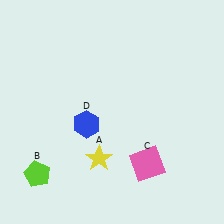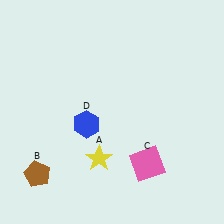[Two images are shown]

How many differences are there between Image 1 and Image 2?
There is 1 difference between the two images.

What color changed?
The pentagon (B) changed from lime in Image 1 to brown in Image 2.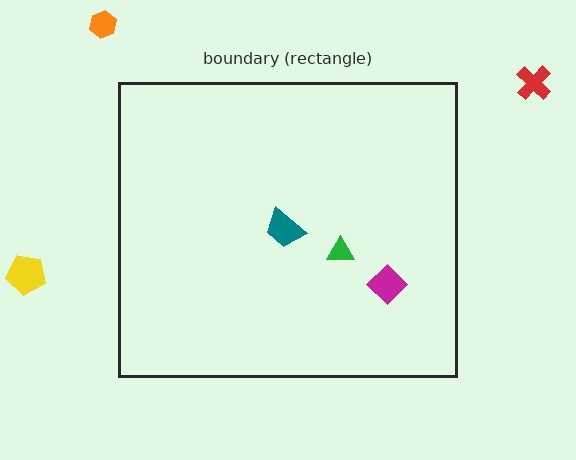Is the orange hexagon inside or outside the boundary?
Outside.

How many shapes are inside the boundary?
3 inside, 3 outside.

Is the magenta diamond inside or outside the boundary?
Inside.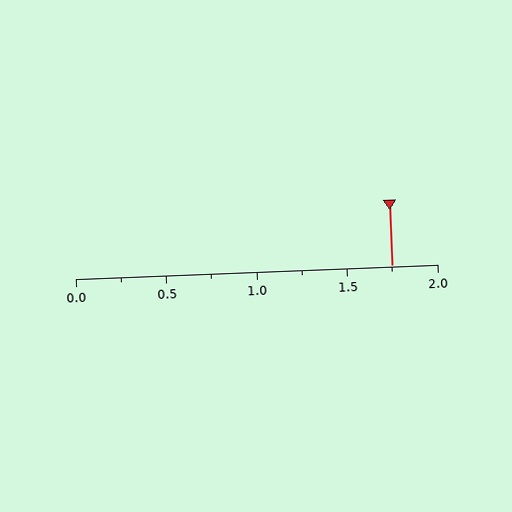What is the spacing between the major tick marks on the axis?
The major ticks are spaced 0.5 apart.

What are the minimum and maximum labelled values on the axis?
The axis runs from 0.0 to 2.0.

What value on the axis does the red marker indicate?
The marker indicates approximately 1.75.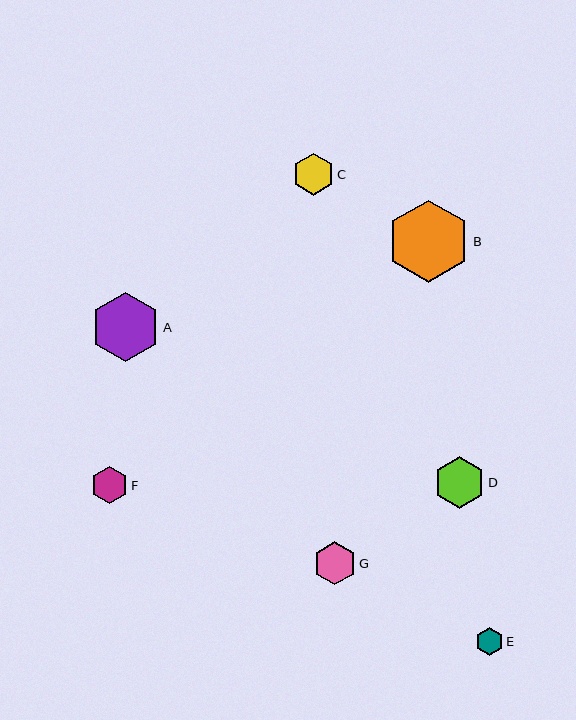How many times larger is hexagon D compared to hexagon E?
Hexagon D is approximately 1.9 times the size of hexagon E.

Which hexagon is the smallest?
Hexagon E is the smallest with a size of approximately 28 pixels.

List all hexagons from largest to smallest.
From largest to smallest: B, A, D, G, C, F, E.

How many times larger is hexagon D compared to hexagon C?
Hexagon D is approximately 1.2 times the size of hexagon C.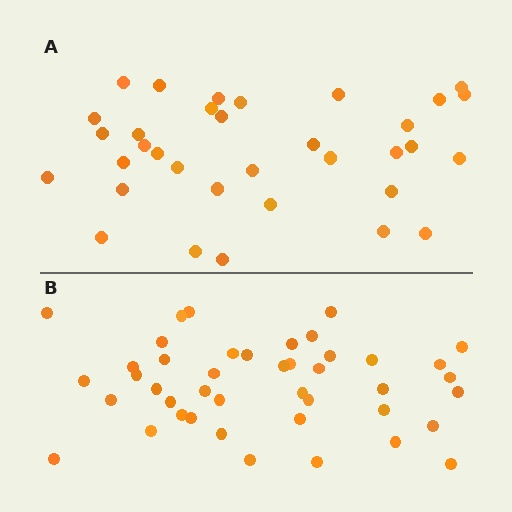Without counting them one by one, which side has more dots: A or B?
Region B (the bottom region) has more dots.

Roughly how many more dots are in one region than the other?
Region B has roughly 8 or so more dots than region A.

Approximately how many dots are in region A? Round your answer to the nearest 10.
About 30 dots. (The exact count is 34, which rounds to 30.)